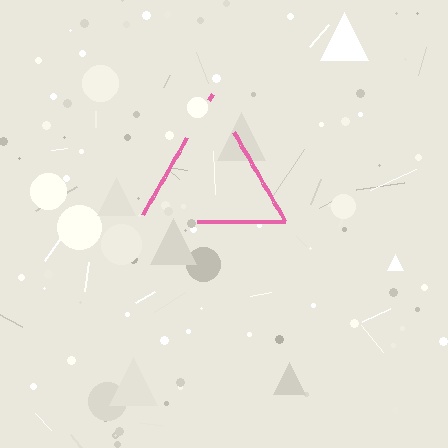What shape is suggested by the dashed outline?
The dashed outline suggests a triangle.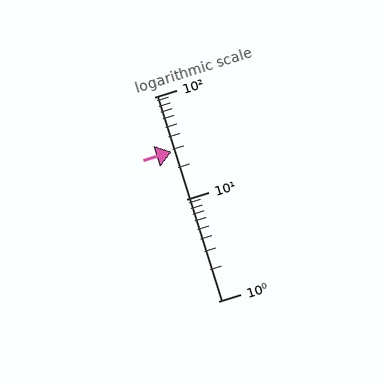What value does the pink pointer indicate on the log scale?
The pointer indicates approximately 29.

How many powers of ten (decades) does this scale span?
The scale spans 2 decades, from 1 to 100.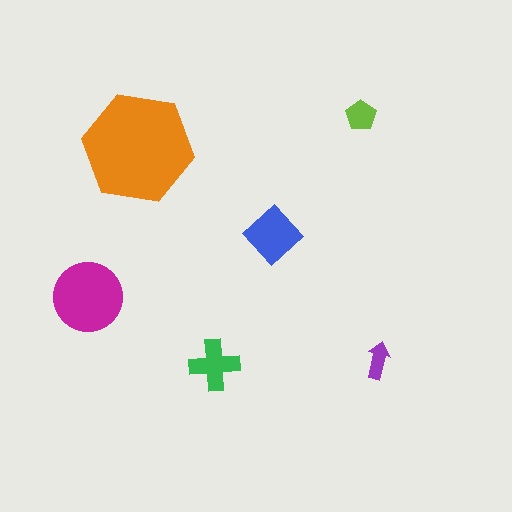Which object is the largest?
The orange hexagon.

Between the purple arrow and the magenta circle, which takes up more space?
The magenta circle.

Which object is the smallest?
The purple arrow.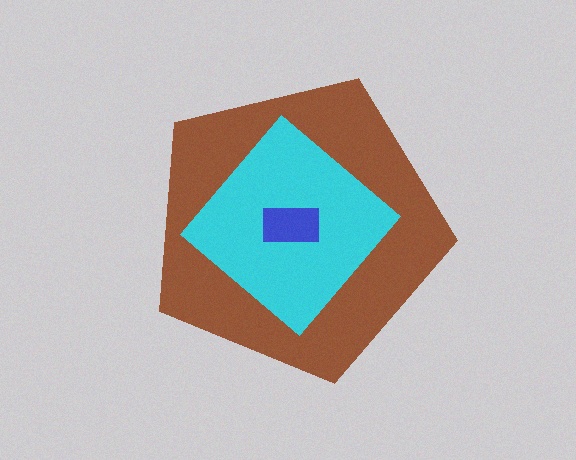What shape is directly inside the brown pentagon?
The cyan diamond.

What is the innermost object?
The blue rectangle.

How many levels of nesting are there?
3.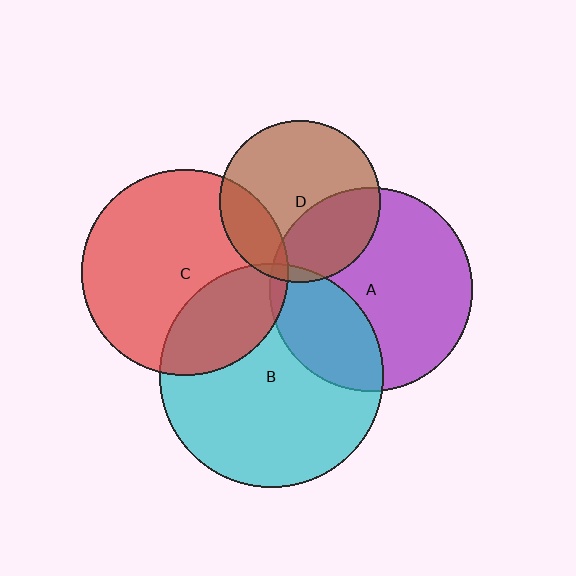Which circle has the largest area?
Circle B (cyan).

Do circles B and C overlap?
Yes.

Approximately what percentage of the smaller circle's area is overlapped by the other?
Approximately 30%.